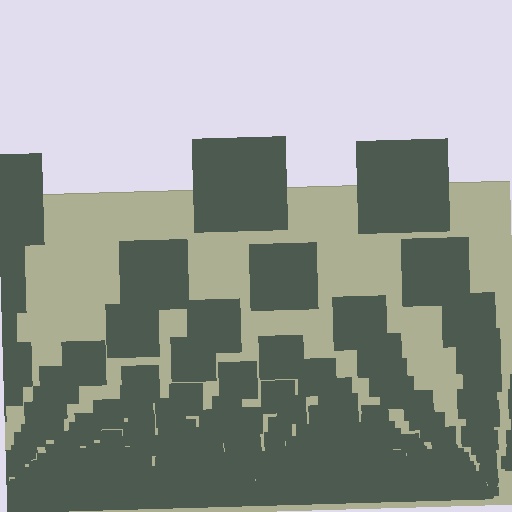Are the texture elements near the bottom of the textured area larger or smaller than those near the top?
Smaller. The gradient is inverted — elements near the bottom are smaller and denser.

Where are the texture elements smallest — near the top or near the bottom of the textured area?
Near the bottom.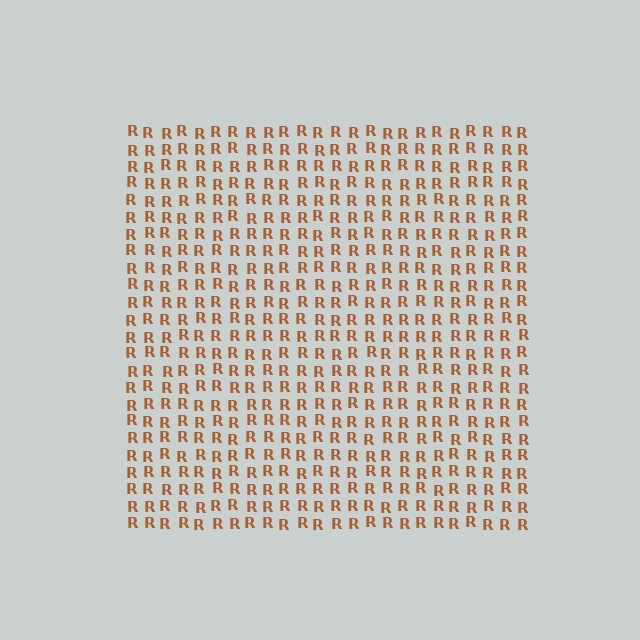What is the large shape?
The large shape is a square.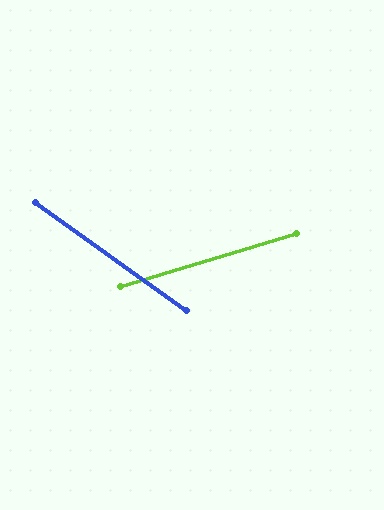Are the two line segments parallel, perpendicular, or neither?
Neither parallel nor perpendicular — they differ by about 53°.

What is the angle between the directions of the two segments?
Approximately 53 degrees.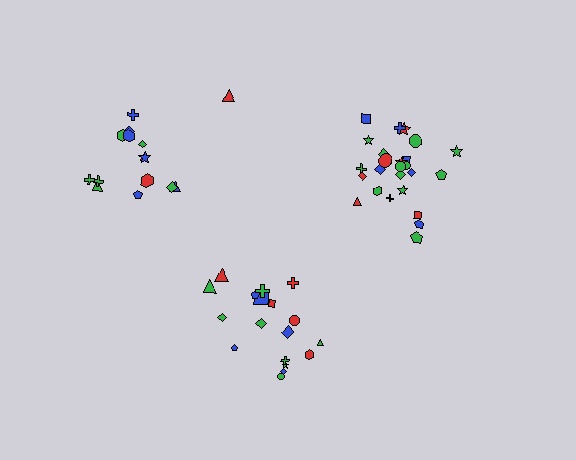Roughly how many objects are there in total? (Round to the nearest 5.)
Roughly 60 objects in total.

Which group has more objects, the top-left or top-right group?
The top-right group.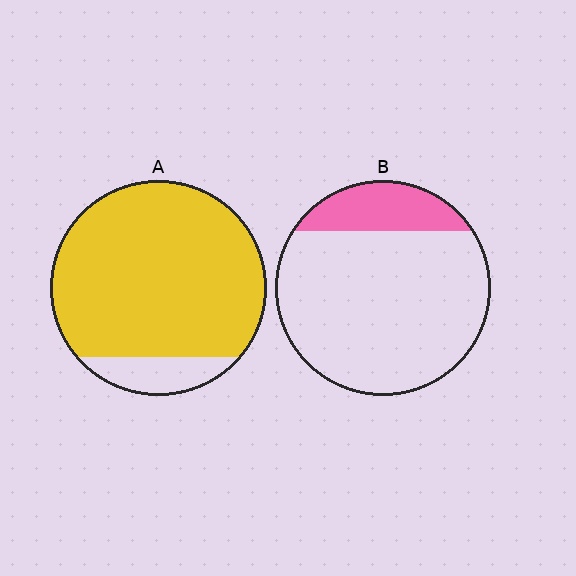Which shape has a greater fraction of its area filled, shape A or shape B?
Shape A.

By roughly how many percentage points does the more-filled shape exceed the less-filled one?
By roughly 70 percentage points (A over B).